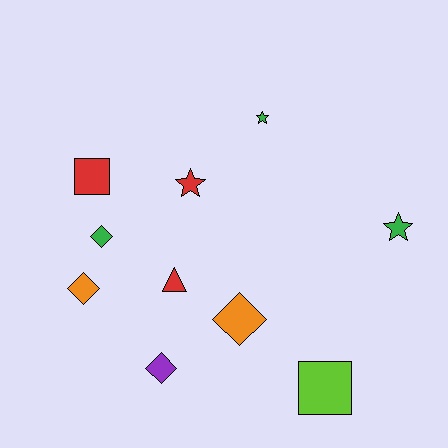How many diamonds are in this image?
There are 4 diamonds.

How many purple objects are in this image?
There is 1 purple object.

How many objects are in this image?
There are 10 objects.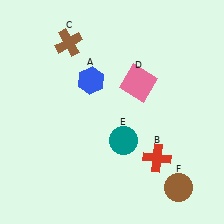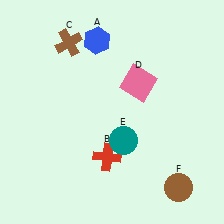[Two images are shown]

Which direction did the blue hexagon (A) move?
The blue hexagon (A) moved up.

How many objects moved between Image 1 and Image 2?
2 objects moved between the two images.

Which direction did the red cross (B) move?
The red cross (B) moved left.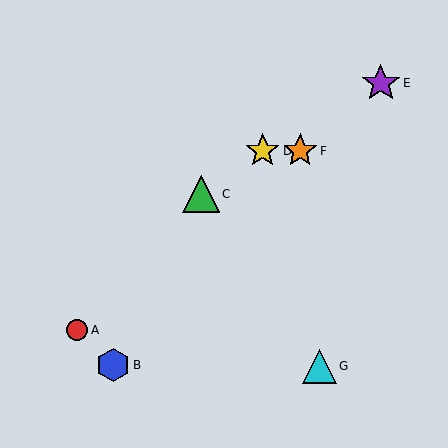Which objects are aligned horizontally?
Objects D, F are aligned horizontally.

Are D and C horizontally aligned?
No, D is at y≈151 and C is at y≈194.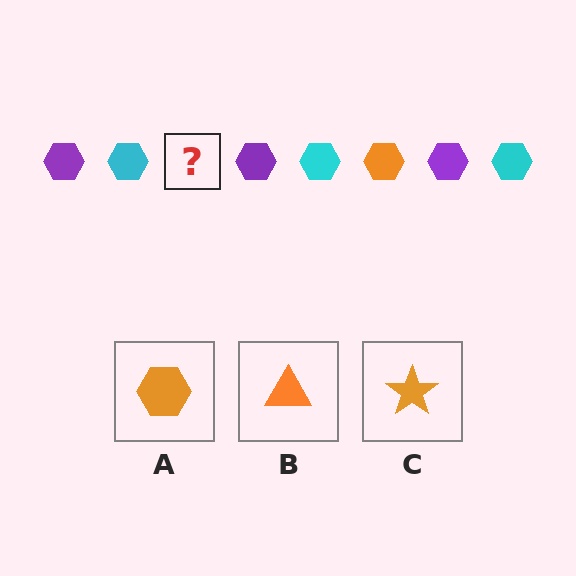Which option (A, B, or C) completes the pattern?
A.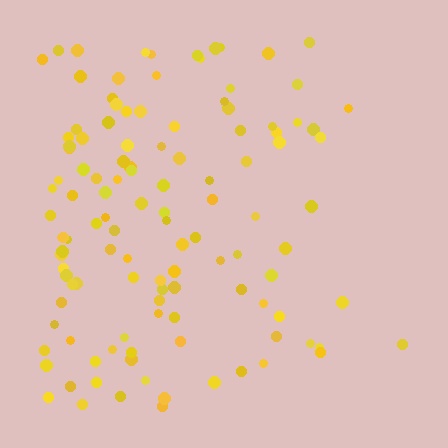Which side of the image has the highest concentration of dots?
The left.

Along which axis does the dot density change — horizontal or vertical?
Horizontal.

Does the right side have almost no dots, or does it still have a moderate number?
Still a moderate number, just noticeably fewer than the left.